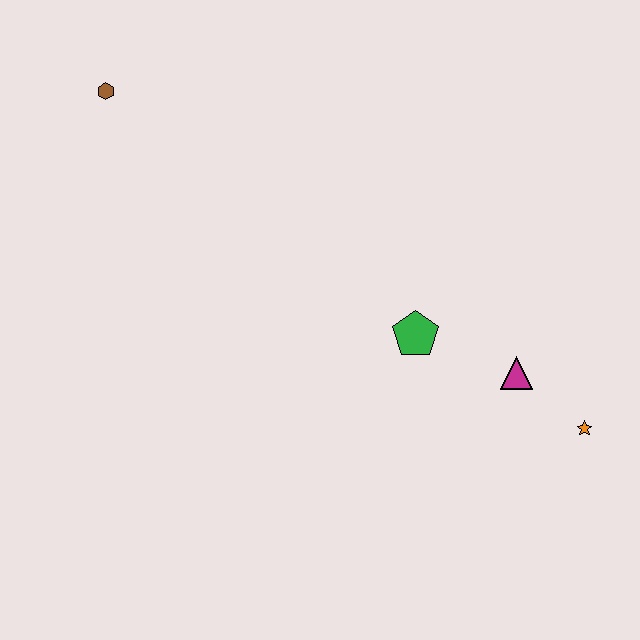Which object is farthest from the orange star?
The brown hexagon is farthest from the orange star.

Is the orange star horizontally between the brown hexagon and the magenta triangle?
No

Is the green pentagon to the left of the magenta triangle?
Yes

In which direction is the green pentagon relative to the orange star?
The green pentagon is to the left of the orange star.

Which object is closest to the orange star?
The magenta triangle is closest to the orange star.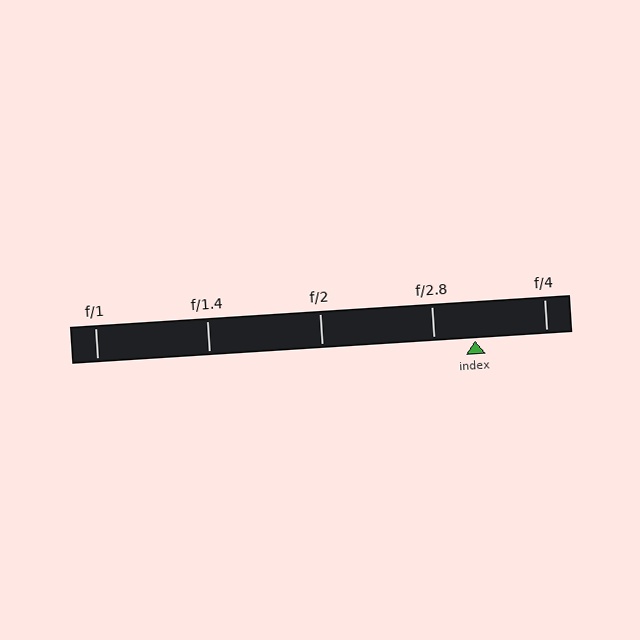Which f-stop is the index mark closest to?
The index mark is closest to f/2.8.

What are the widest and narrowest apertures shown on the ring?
The widest aperture shown is f/1 and the narrowest is f/4.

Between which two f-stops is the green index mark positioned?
The index mark is between f/2.8 and f/4.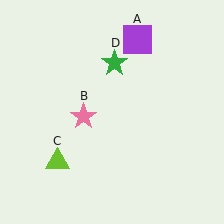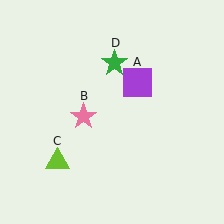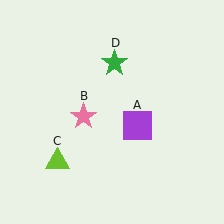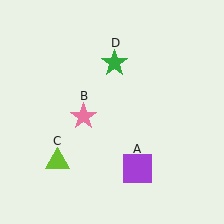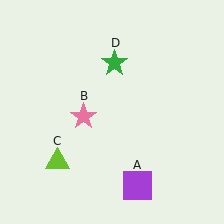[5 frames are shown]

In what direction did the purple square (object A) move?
The purple square (object A) moved down.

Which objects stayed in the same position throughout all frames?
Pink star (object B) and lime triangle (object C) and green star (object D) remained stationary.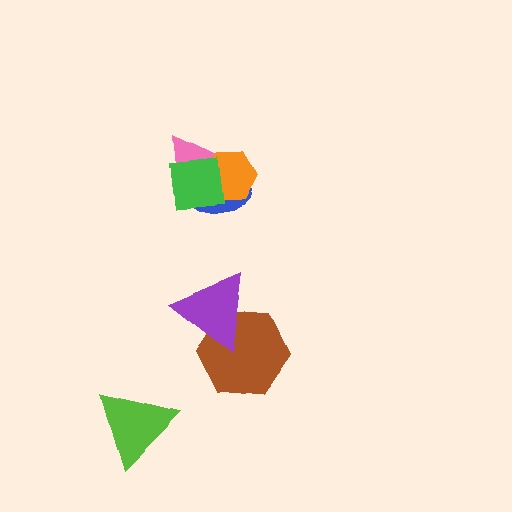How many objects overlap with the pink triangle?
3 objects overlap with the pink triangle.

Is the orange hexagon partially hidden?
Yes, it is partially covered by another shape.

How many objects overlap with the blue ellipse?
3 objects overlap with the blue ellipse.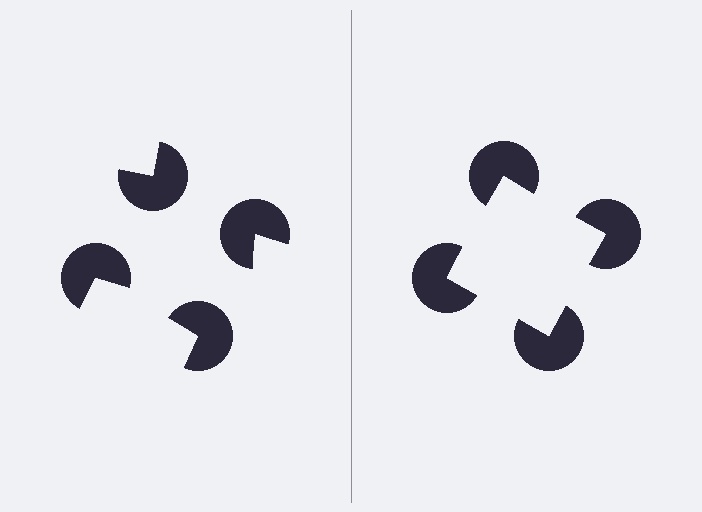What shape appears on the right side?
An illusory square.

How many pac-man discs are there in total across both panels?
8 — 4 on each side.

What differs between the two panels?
The pac-man discs are positioned identically on both sides; only the wedge orientations differ. On the right they align to a square; on the left they are misaligned.